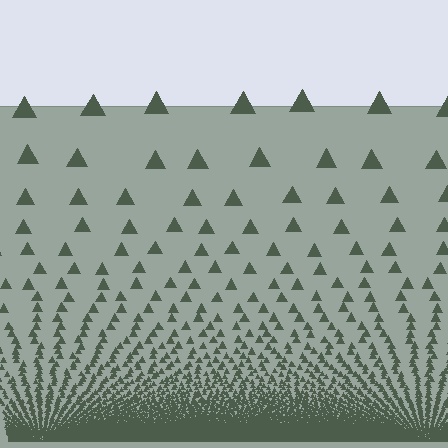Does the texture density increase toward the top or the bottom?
Density increases toward the bottom.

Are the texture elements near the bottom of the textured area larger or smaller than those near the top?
Smaller. The gradient is inverted — elements near the bottom are smaller and denser.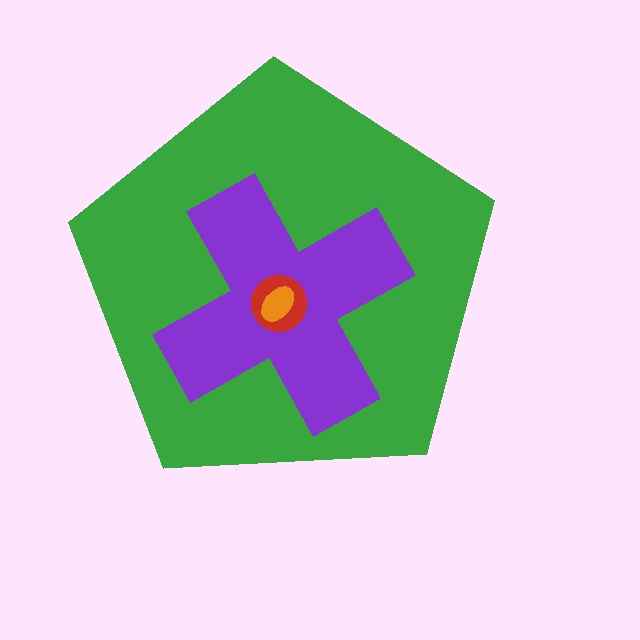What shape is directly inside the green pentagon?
The purple cross.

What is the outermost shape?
The green pentagon.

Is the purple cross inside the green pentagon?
Yes.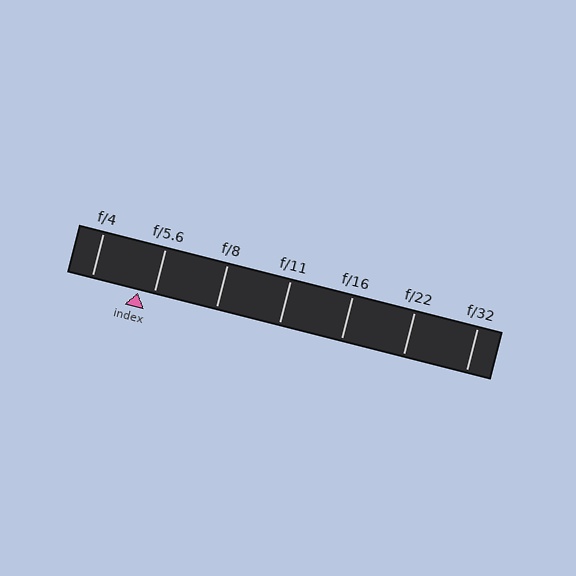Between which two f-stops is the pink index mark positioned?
The index mark is between f/4 and f/5.6.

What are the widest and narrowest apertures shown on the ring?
The widest aperture shown is f/4 and the narrowest is f/32.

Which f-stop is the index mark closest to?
The index mark is closest to f/5.6.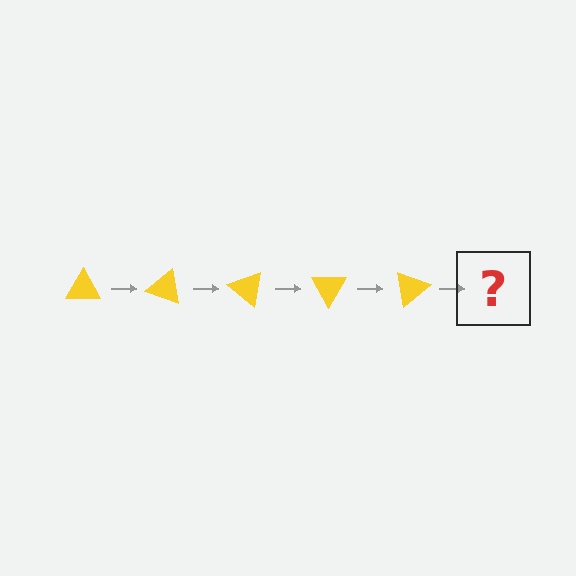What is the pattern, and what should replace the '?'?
The pattern is that the triangle rotates 20 degrees each step. The '?' should be a yellow triangle rotated 100 degrees.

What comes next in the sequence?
The next element should be a yellow triangle rotated 100 degrees.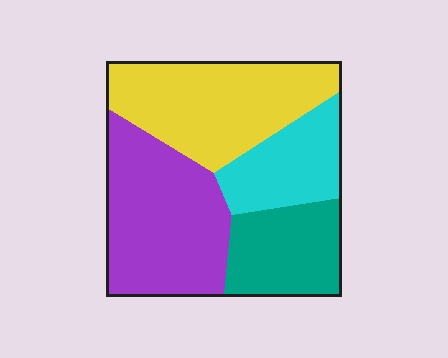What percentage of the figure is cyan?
Cyan takes up between a sixth and a third of the figure.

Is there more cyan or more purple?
Purple.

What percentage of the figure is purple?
Purple covers about 35% of the figure.